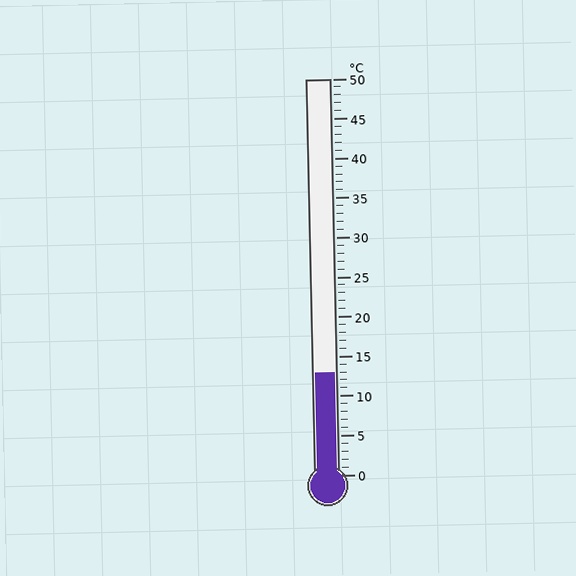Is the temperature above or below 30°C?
The temperature is below 30°C.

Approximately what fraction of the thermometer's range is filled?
The thermometer is filled to approximately 25% of its range.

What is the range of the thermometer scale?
The thermometer scale ranges from 0°C to 50°C.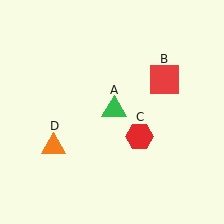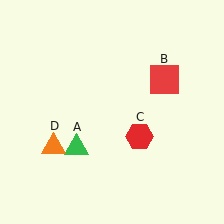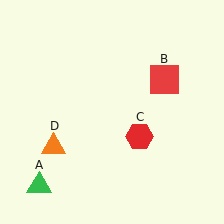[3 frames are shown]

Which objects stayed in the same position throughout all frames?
Red square (object B) and red hexagon (object C) and orange triangle (object D) remained stationary.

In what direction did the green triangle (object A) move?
The green triangle (object A) moved down and to the left.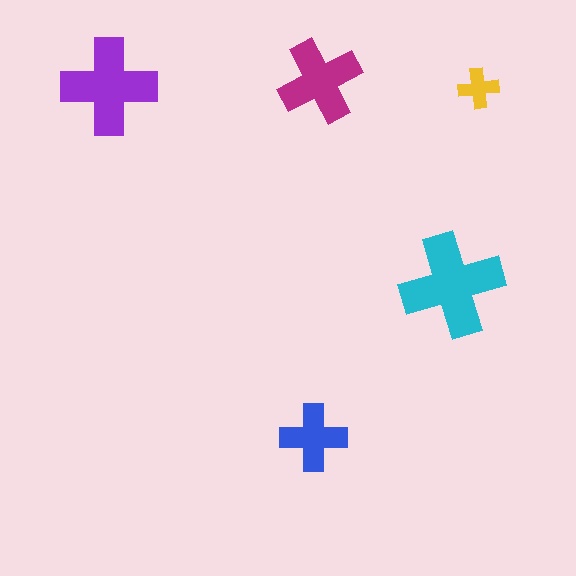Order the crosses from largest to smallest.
the cyan one, the purple one, the magenta one, the blue one, the yellow one.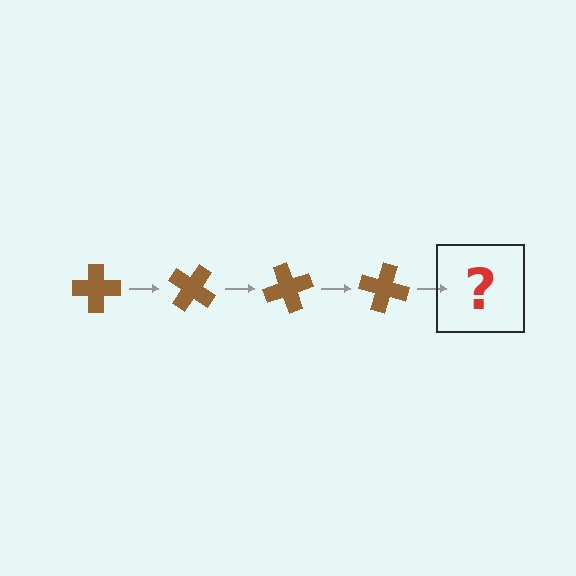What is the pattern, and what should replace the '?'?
The pattern is that the cross rotates 35 degrees each step. The '?' should be a brown cross rotated 140 degrees.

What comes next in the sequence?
The next element should be a brown cross rotated 140 degrees.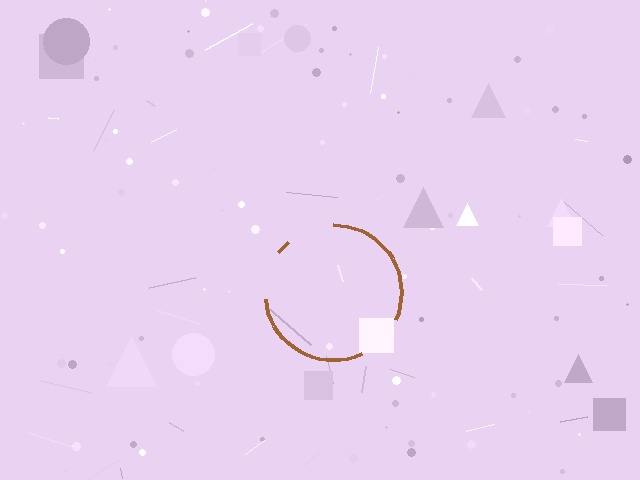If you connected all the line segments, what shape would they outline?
They would outline a circle.